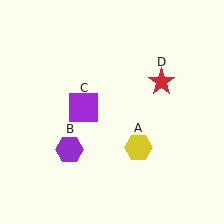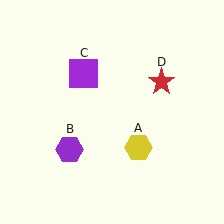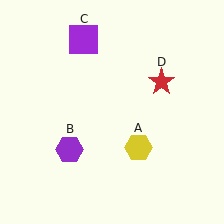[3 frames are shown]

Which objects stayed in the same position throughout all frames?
Yellow hexagon (object A) and purple hexagon (object B) and red star (object D) remained stationary.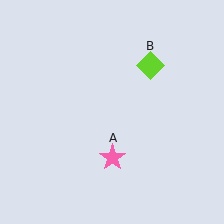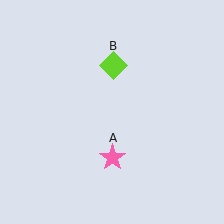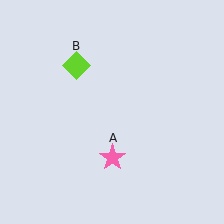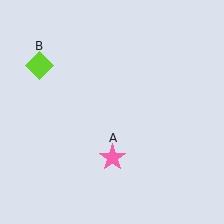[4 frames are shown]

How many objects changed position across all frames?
1 object changed position: lime diamond (object B).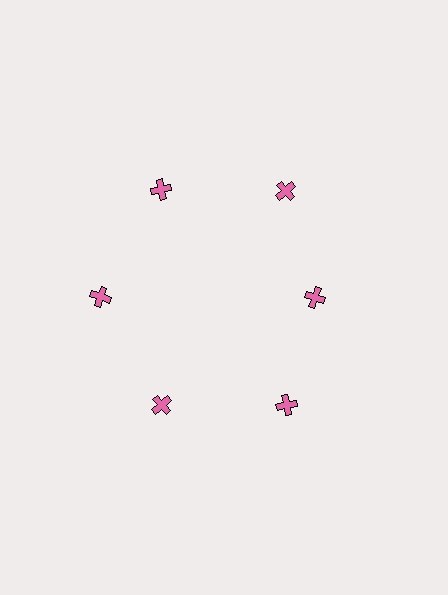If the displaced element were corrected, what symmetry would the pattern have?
It would have 6-fold rotational symmetry — the pattern would map onto itself every 60 degrees.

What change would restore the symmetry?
The symmetry would be restored by moving it outward, back onto the ring so that all 6 crosses sit at equal angles and equal distance from the center.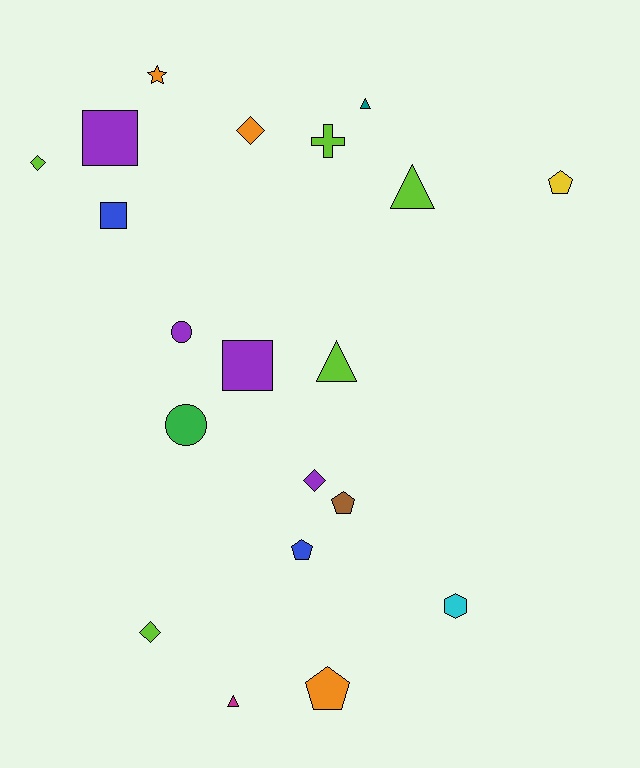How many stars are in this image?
There is 1 star.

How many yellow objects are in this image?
There is 1 yellow object.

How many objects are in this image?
There are 20 objects.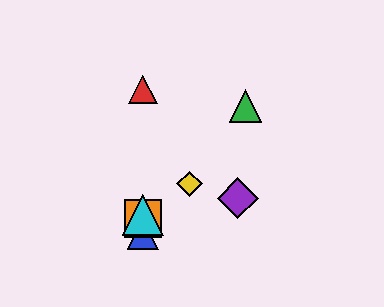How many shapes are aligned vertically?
4 shapes (the red triangle, the blue triangle, the orange square, the cyan triangle) are aligned vertically.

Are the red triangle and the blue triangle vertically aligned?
Yes, both are at x≈143.